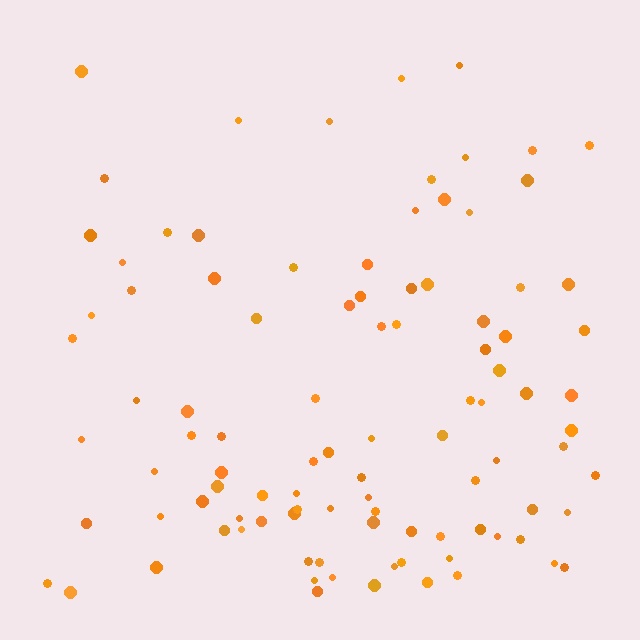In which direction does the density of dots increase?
From top to bottom, with the bottom side densest.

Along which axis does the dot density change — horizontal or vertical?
Vertical.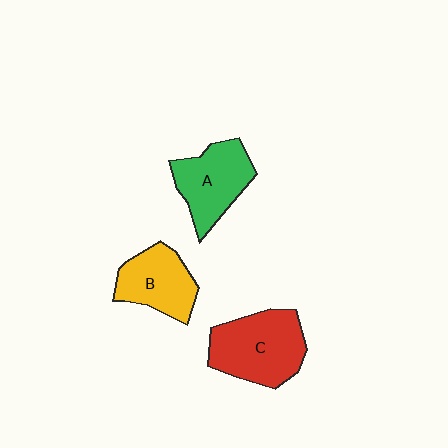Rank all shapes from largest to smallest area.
From largest to smallest: C (red), A (green), B (yellow).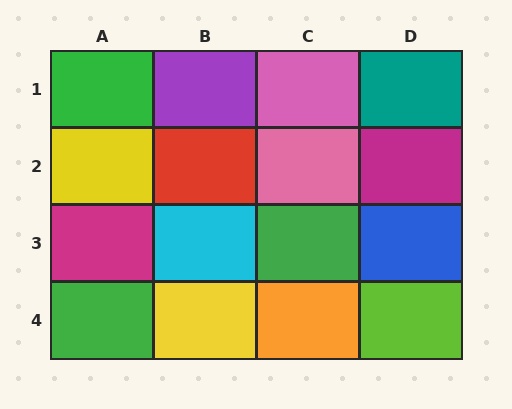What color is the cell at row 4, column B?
Yellow.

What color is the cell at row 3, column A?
Magenta.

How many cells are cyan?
1 cell is cyan.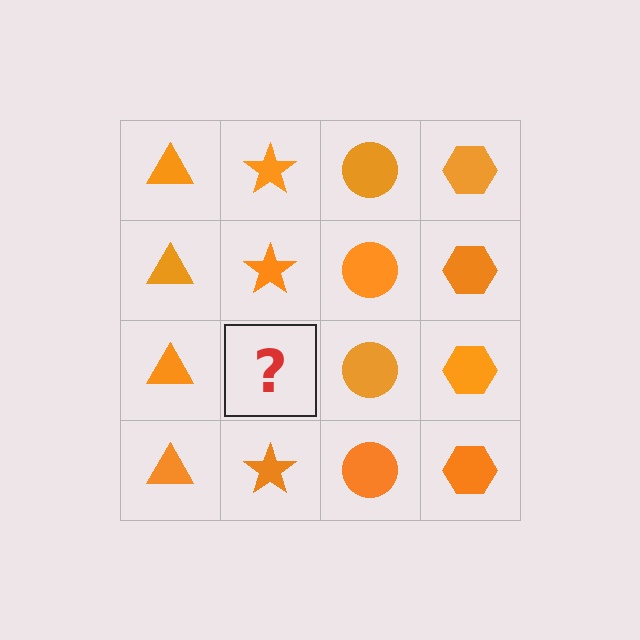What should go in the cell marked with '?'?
The missing cell should contain an orange star.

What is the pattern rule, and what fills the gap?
The rule is that each column has a consistent shape. The gap should be filled with an orange star.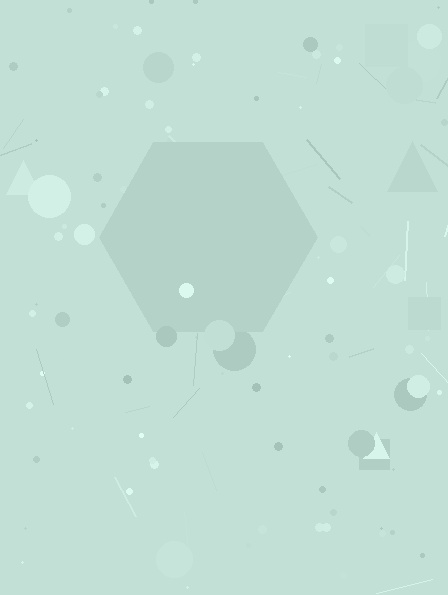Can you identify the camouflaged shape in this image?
The camouflaged shape is a hexagon.